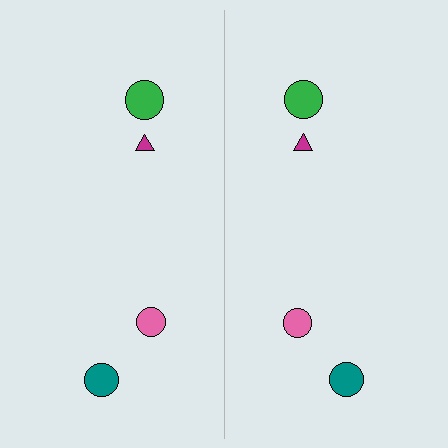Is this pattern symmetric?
Yes, this pattern has bilateral (reflection) symmetry.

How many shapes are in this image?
There are 8 shapes in this image.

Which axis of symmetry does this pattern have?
The pattern has a vertical axis of symmetry running through the center of the image.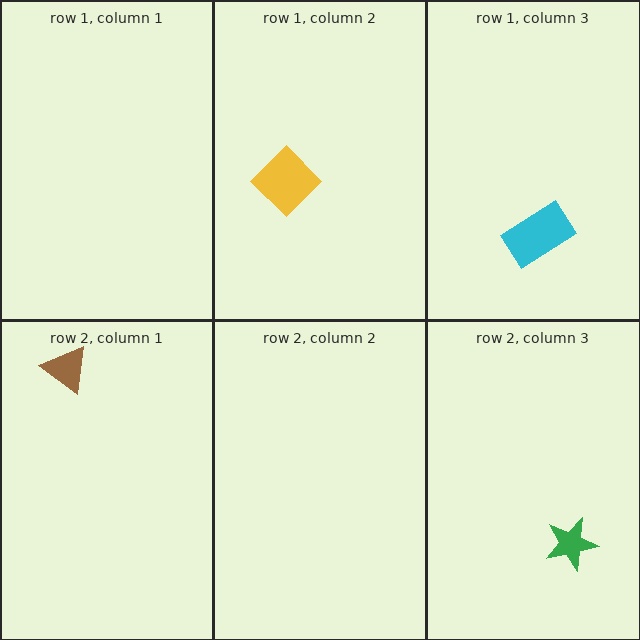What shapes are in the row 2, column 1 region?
The brown triangle.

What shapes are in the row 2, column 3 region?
The green star.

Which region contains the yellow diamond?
The row 1, column 2 region.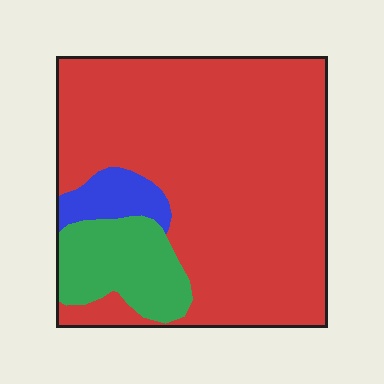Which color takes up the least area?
Blue, at roughly 5%.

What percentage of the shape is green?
Green covers around 15% of the shape.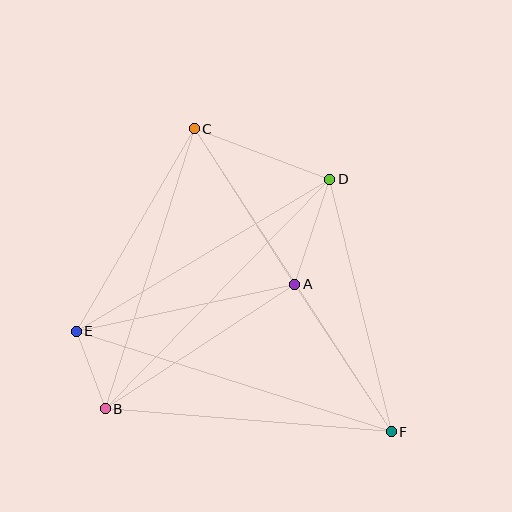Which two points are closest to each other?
Points B and E are closest to each other.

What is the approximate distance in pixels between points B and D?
The distance between B and D is approximately 321 pixels.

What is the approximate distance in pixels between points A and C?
The distance between A and C is approximately 185 pixels.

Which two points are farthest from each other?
Points C and F are farthest from each other.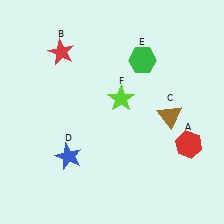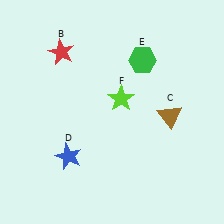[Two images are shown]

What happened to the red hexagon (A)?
The red hexagon (A) was removed in Image 2. It was in the bottom-right area of Image 1.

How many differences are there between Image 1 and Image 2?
There is 1 difference between the two images.